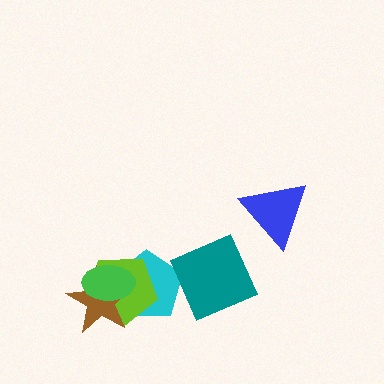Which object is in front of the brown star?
The green ellipse is in front of the brown star.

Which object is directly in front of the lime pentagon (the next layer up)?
The brown star is directly in front of the lime pentagon.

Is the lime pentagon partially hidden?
Yes, it is partially covered by another shape.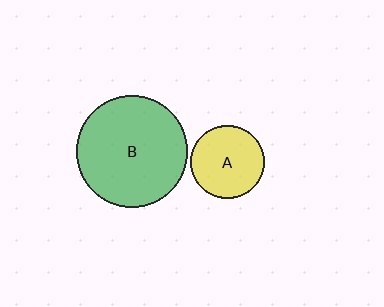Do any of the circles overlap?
No, none of the circles overlap.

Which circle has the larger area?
Circle B (green).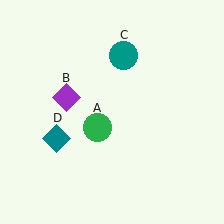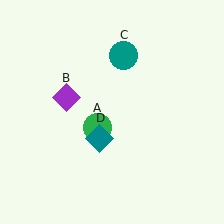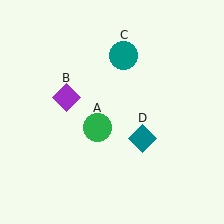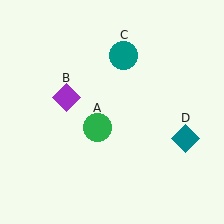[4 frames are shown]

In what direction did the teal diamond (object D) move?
The teal diamond (object D) moved right.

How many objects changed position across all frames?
1 object changed position: teal diamond (object D).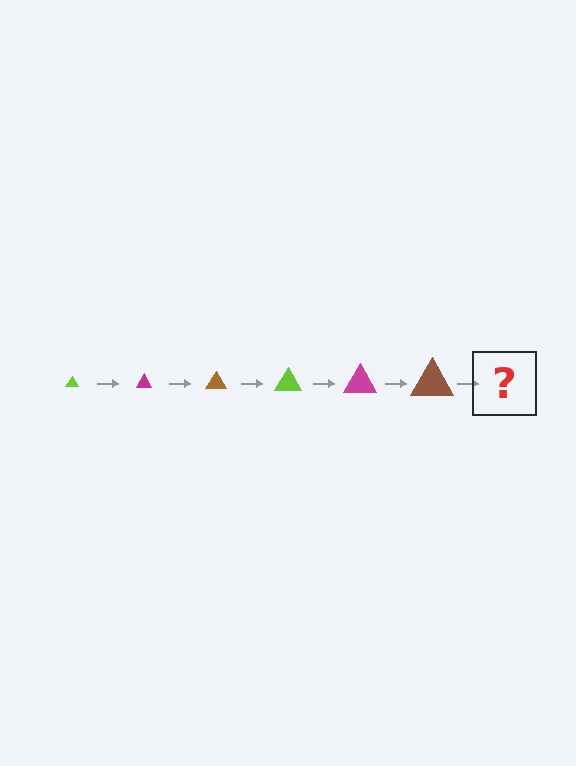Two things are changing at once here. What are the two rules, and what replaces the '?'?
The two rules are that the triangle grows larger each step and the color cycles through lime, magenta, and brown. The '?' should be a lime triangle, larger than the previous one.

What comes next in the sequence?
The next element should be a lime triangle, larger than the previous one.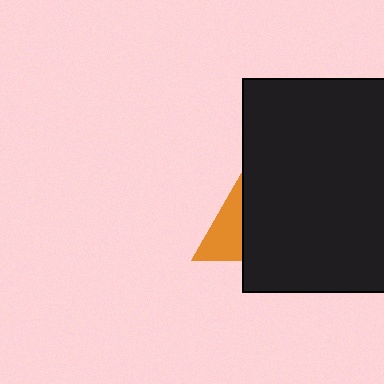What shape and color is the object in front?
The object in front is a black rectangle.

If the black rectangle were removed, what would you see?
You would see the complete orange triangle.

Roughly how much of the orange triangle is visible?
A small part of it is visible (roughly 33%).